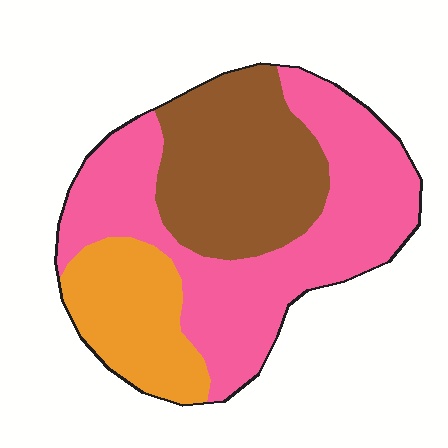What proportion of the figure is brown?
Brown takes up about one third (1/3) of the figure.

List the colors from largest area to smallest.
From largest to smallest: pink, brown, orange.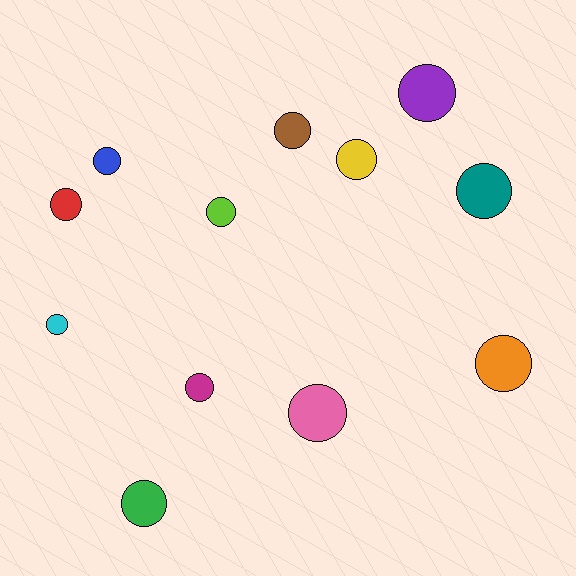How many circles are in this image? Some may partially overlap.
There are 12 circles.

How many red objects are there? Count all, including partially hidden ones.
There is 1 red object.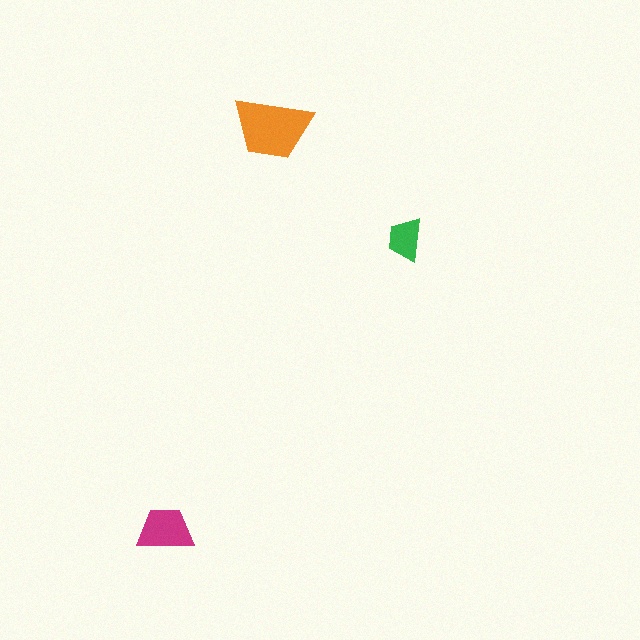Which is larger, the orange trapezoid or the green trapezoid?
The orange one.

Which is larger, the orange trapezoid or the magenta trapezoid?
The orange one.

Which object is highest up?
The orange trapezoid is topmost.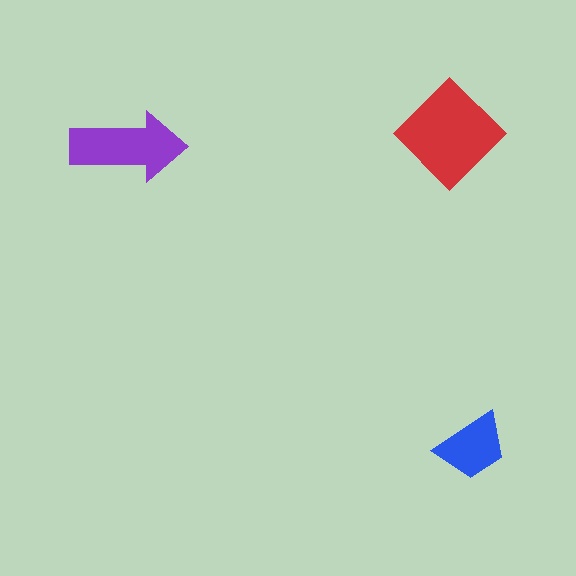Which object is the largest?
The red diamond.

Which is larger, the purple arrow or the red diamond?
The red diamond.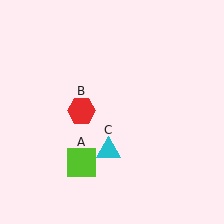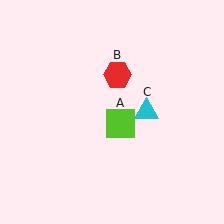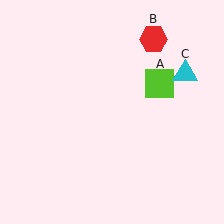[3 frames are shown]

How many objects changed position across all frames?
3 objects changed position: lime square (object A), red hexagon (object B), cyan triangle (object C).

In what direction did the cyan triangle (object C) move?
The cyan triangle (object C) moved up and to the right.